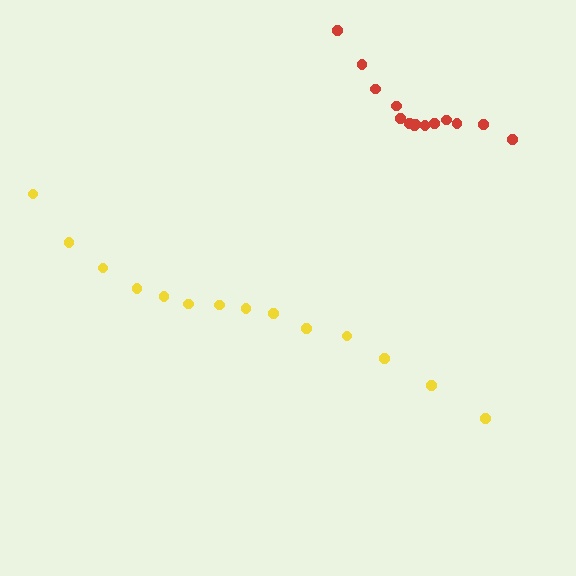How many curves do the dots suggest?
There are 2 distinct paths.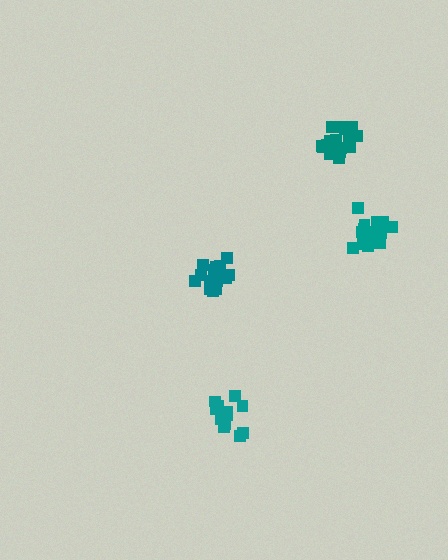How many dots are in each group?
Group 1: 15 dots, Group 2: 15 dots, Group 3: 18 dots, Group 4: 15 dots (63 total).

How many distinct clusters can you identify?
There are 4 distinct clusters.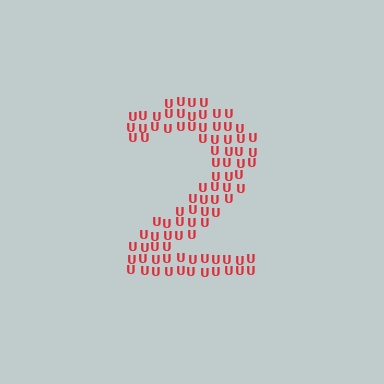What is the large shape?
The large shape is the digit 2.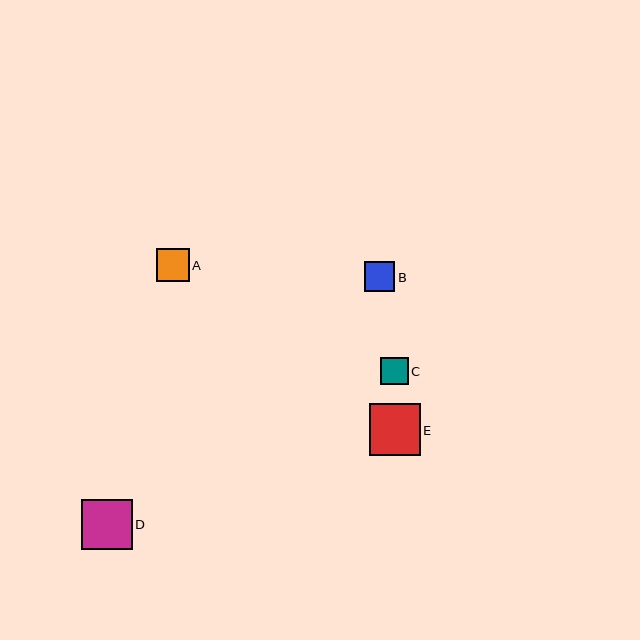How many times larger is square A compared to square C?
Square A is approximately 1.2 times the size of square C.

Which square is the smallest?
Square C is the smallest with a size of approximately 28 pixels.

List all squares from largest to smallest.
From largest to smallest: E, D, A, B, C.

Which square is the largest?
Square E is the largest with a size of approximately 51 pixels.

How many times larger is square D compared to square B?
Square D is approximately 1.7 times the size of square B.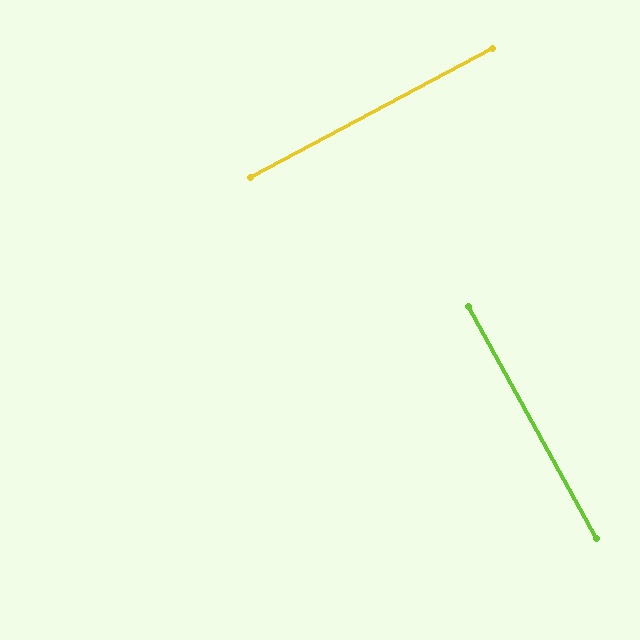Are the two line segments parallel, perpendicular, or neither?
Perpendicular — they meet at approximately 89°.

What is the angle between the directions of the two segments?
Approximately 89 degrees.